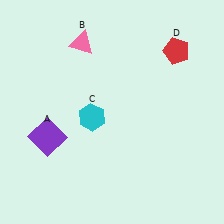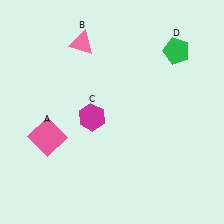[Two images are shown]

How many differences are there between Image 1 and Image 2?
There are 3 differences between the two images.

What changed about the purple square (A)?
In Image 1, A is purple. In Image 2, it changed to pink.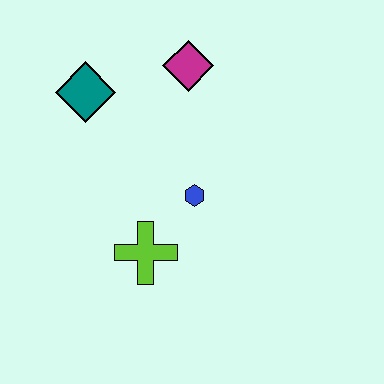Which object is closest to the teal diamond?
The magenta diamond is closest to the teal diamond.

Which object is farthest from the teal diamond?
The lime cross is farthest from the teal diamond.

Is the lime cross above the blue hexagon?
No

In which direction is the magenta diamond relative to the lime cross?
The magenta diamond is above the lime cross.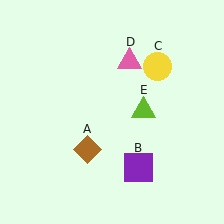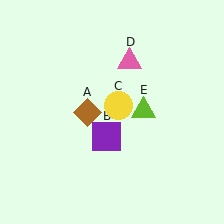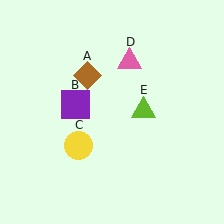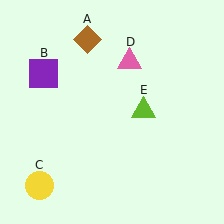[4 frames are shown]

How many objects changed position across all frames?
3 objects changed position: brown diamond (object A), purple square (object B), yellow circle (object C).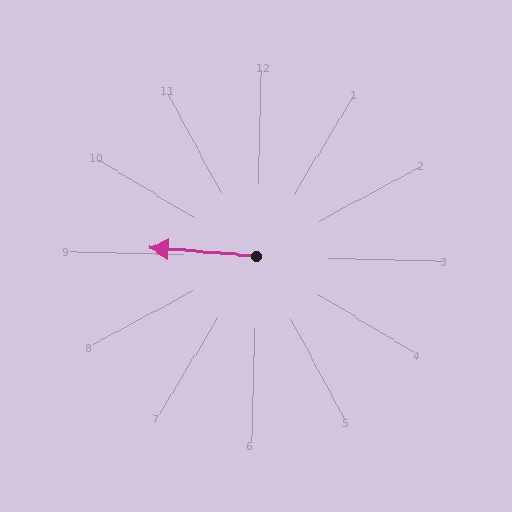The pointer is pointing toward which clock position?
Roughly 9 o'clock.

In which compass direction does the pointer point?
West.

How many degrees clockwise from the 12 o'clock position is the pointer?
Approximately 273 degrees.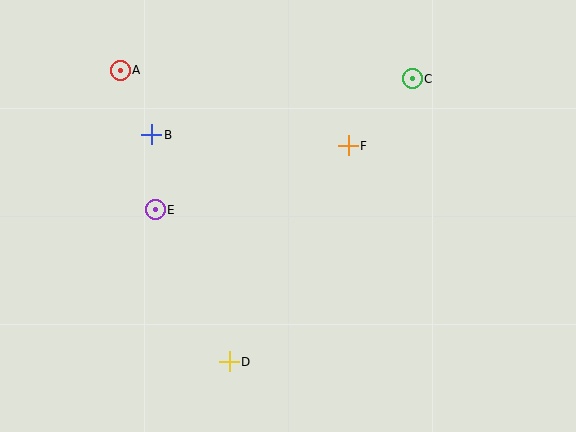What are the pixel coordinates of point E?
Point E is at (155, 210).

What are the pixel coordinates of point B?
Point B is at (152, 135).